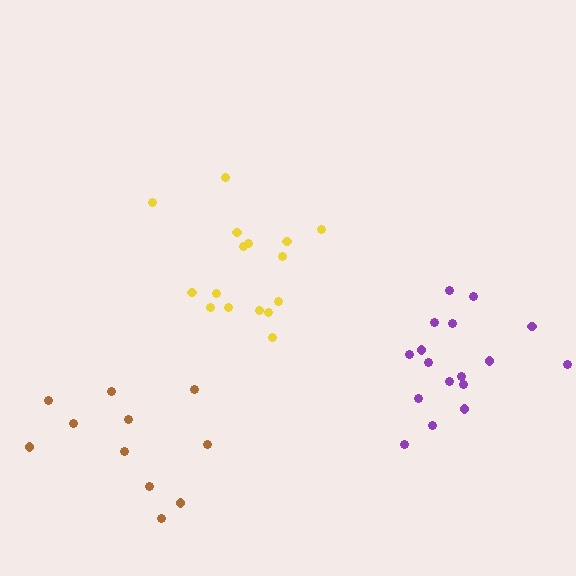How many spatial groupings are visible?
There are 3 spatial groupings.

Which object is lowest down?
The brown cluster is bottommost.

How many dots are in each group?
Group 1: 11 dots, Group 2: 16 dots, Group 3: 17 dots (44 total).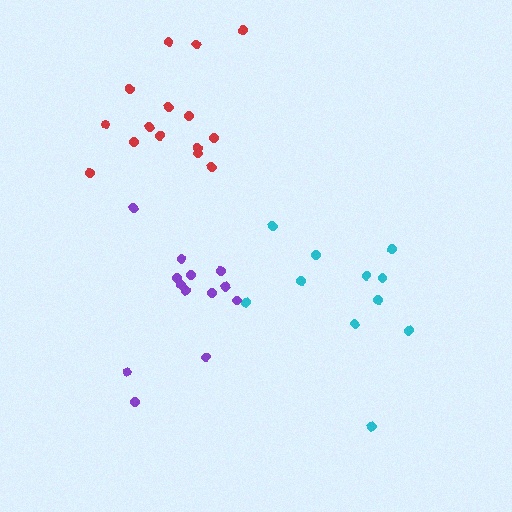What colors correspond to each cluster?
The clusters are colored: cyan, red, purple.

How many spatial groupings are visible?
There are 3 spatial groupings.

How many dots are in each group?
Group 1: 11 dots, Group 2: 15 dots, Group 3: 13 dots (39 total).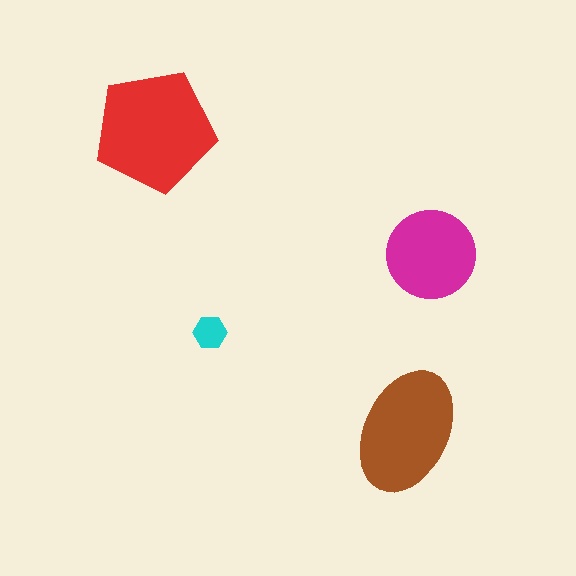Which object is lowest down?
The brown ellipse is bottommost.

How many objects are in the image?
There are 4 objects in the image.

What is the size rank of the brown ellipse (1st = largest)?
2nd.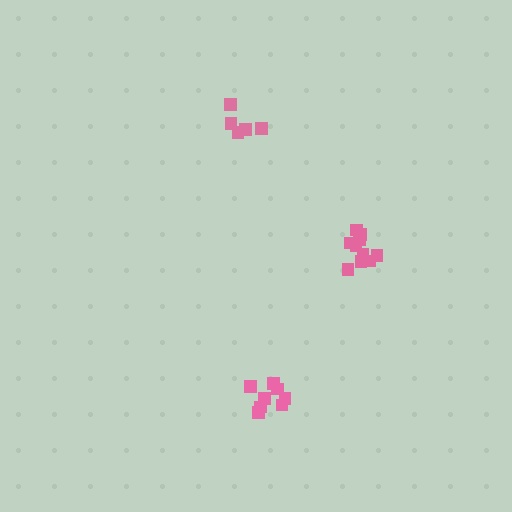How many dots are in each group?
Group 1: 10 dots, Group 2: 8 dots, Group 3: 5 dots (23 total).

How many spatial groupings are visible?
There are 3 spatial groupings.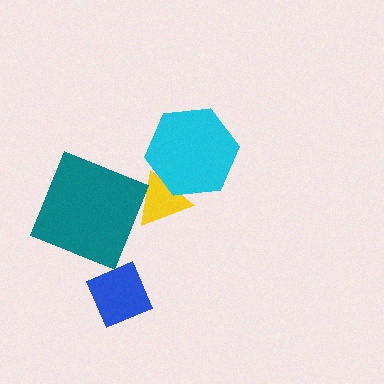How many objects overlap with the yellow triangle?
1 object overlaps with the yellow triangle.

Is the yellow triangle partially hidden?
Yes, it is partially covered by another shape.